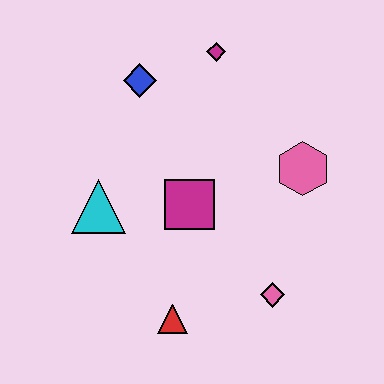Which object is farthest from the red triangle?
The magenta diamond is farthest from the red triangle.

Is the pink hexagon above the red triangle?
Yes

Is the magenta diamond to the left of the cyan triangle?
No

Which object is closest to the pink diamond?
The red triangle is closest to the pink diamond.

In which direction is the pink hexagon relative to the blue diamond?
The pink hexagon is to the right of the blue diamond.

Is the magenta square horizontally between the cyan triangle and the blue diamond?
No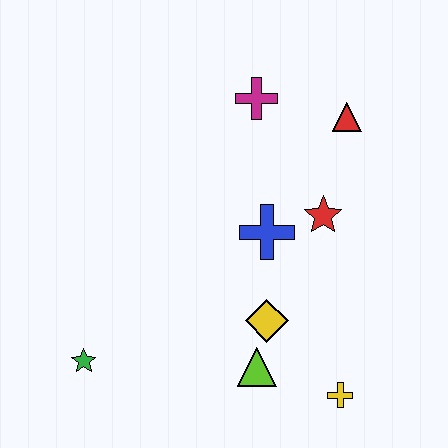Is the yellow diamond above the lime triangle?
Yes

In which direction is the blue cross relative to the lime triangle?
The blue cross is above the lime triangle.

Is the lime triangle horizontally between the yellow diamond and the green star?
Yes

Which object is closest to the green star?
The lime triangle is closest to the green star.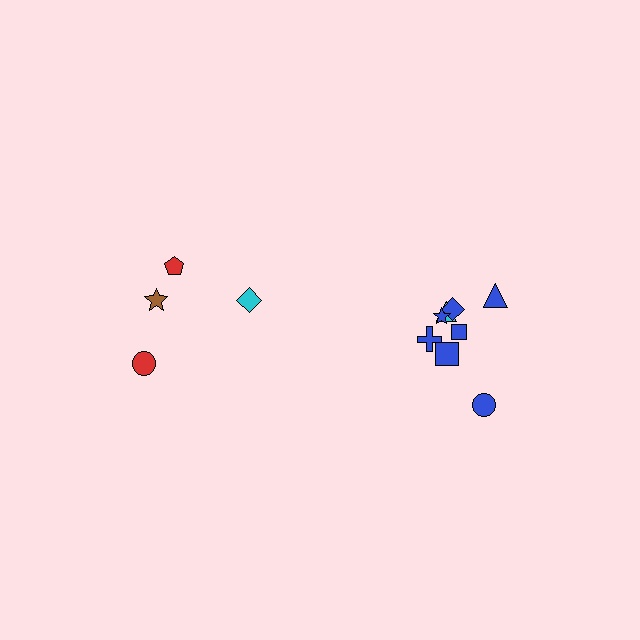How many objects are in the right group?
There are 8 objects.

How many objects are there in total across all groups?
There are 12 objects.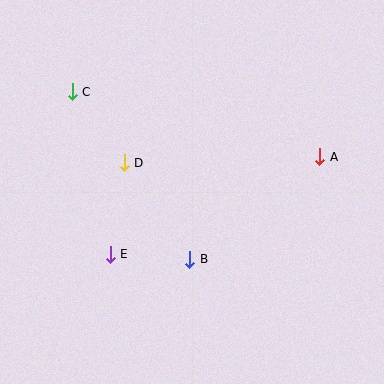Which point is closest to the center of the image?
Point B at (190, 259) is closest to the center.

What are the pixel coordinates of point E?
Point E is at (110, 254).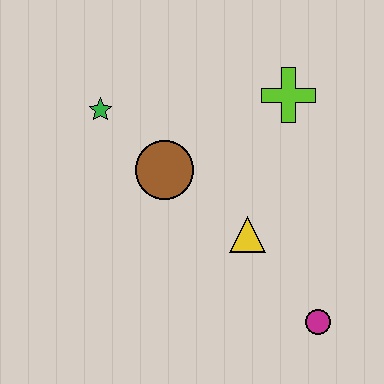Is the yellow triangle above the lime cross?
No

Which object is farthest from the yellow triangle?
The green star is farthest from the yellow triangle.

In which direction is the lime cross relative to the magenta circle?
The lime cross is above the magenta circle.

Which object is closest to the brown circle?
The green star is closest to the brown circle.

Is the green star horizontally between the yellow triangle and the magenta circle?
No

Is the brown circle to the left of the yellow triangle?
Yes